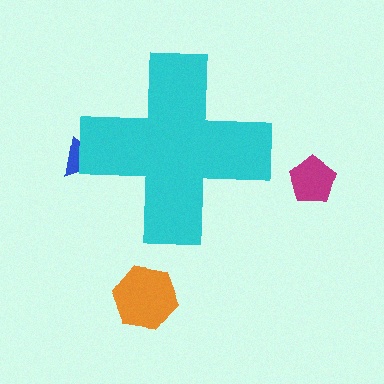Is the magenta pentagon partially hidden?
No, the magenta pentagon is fully visible.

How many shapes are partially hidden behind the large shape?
1 shape is partially hidden.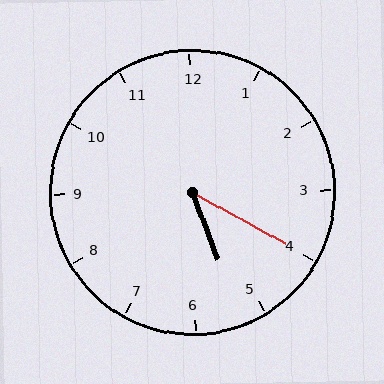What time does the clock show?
5:20.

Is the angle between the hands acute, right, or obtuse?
It is acute.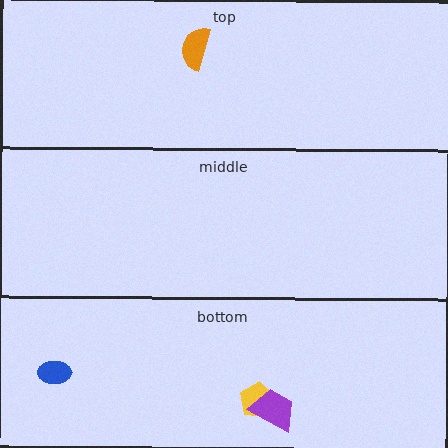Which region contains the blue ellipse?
The bottom region.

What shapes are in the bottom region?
The blue ellipse, the yellow pentagon, the purple trapezoid.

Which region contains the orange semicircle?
The top region.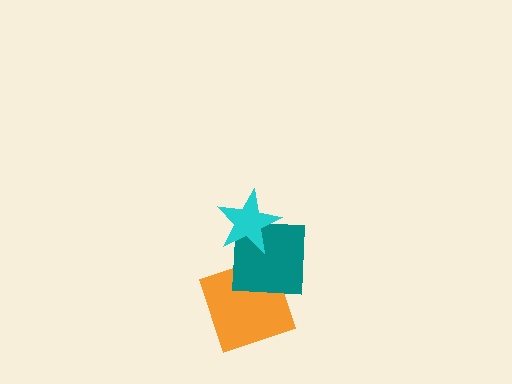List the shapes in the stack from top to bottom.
From top to bottom: the cyan star, the teal square, the orange square.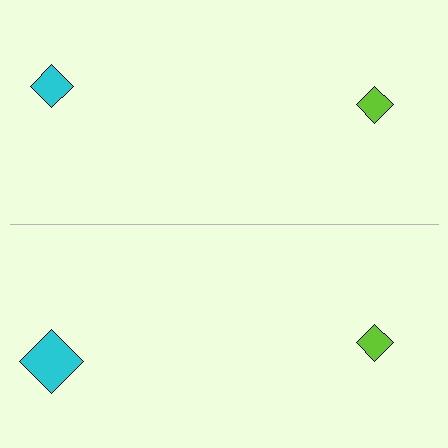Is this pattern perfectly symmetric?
No, the pattern is not perfectly symmetric. The cyan diamond on the bottom side has a different size than its mirror counterpart.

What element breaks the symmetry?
The cyan diamond on the bottom side has a different size than its mirror counterpart.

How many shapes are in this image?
There are 4 shapes in this image.